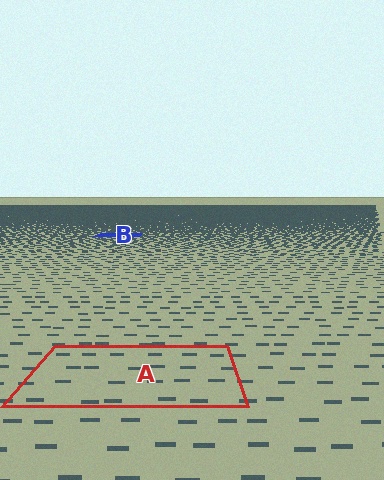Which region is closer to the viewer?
Region A is closer. The texture elements there are larger and more spread out.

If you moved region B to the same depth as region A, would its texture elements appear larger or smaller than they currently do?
They would appear larger. At a closer depth, the same texture elements are projected at a bigger on-screen size.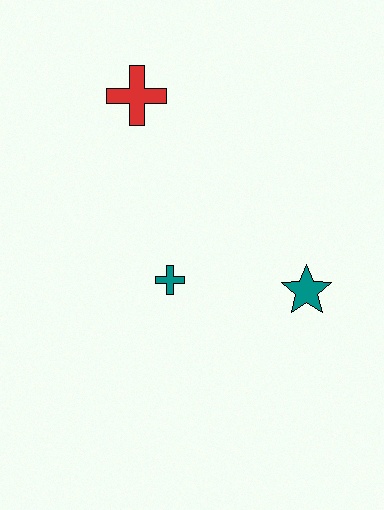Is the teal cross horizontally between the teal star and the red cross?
Yes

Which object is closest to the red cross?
The teal cross is closest to the red cross.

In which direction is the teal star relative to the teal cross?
The teal star is to the right of the teal cross.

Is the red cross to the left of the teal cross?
Yes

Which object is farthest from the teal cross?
The red cross is farthest from the teal cross.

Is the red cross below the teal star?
No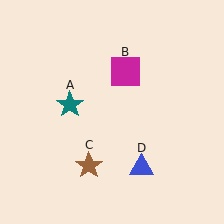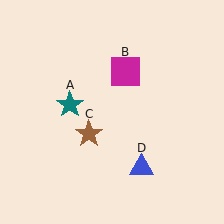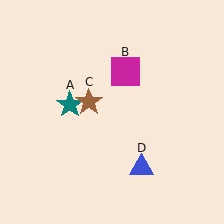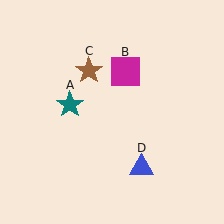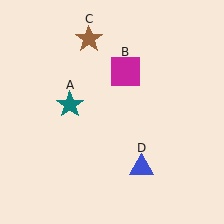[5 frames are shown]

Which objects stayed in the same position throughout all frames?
Teal star (object A) and magenta square (object B) and blue triangle (object D) remained stationary.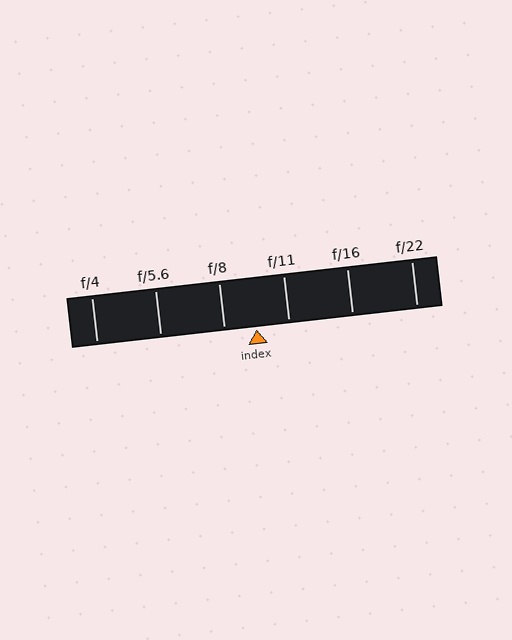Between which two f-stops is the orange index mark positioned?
The index mark is between f/8 and f/11.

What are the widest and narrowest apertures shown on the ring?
The widest aperture shown is f/4 and the narrowest is f/22.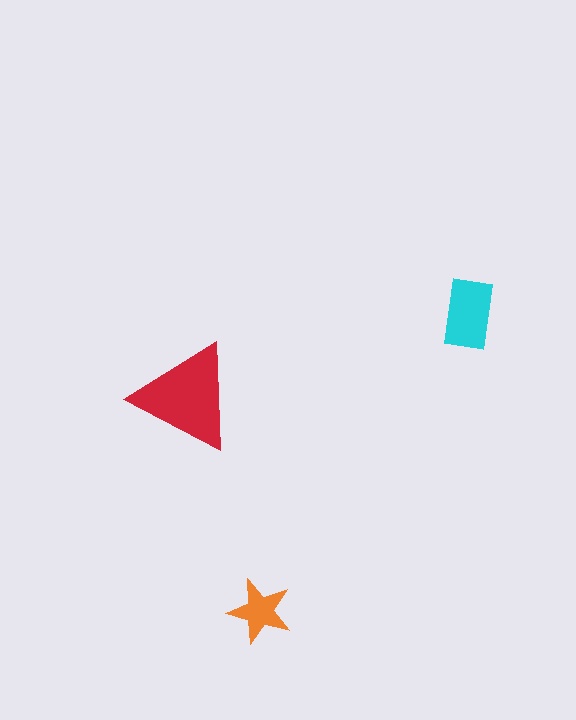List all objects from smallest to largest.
The orange star, the cyan rectangle, the red triangle.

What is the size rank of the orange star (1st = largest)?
3rd.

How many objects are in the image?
There are 3 objects in the image.